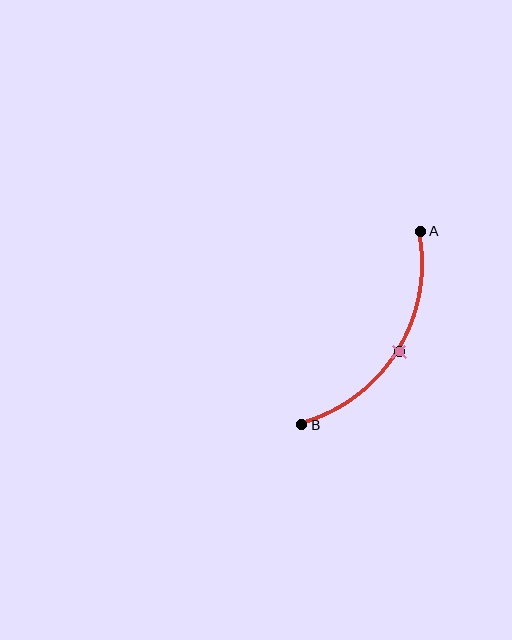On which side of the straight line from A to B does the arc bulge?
The arc bulges to the right of the straight line connecting A and B.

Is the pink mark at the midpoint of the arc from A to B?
Yes. The pink mark lies on the arc at equal arc-length from both A and B — it is the arc midpoint.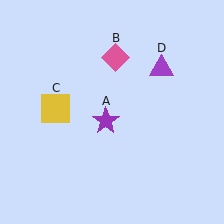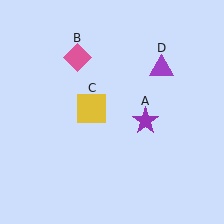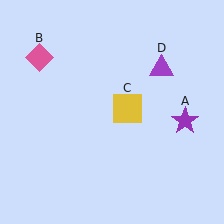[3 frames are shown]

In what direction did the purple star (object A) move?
The purple star (object A) moved right.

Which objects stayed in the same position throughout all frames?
Purple triangle (object D) remained stationary.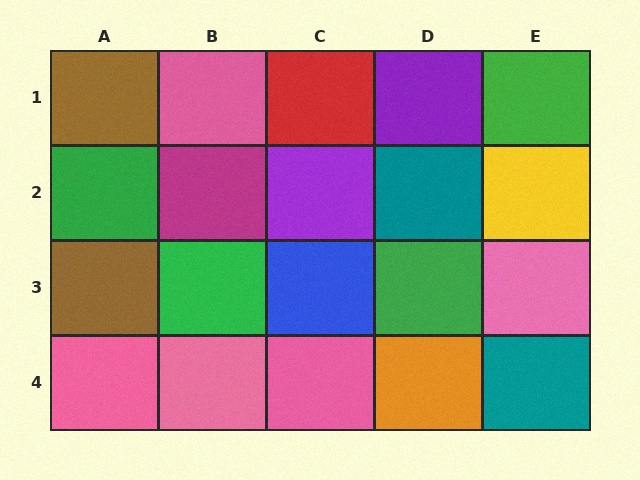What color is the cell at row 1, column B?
Pink.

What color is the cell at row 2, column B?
Magenta.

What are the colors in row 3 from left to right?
Brown, green, blue, green, pink.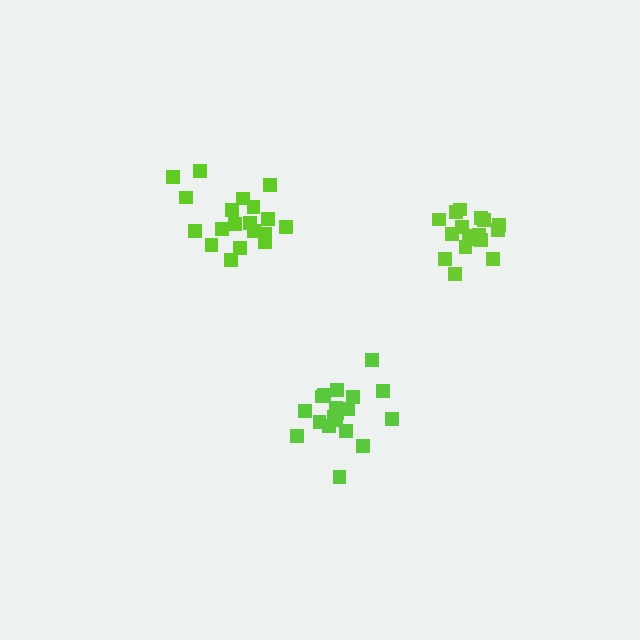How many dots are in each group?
Group 1: 19 dots, Group 2: 19 dots, Group 3: 18 dots (56 total).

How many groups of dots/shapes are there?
There are 3 groups.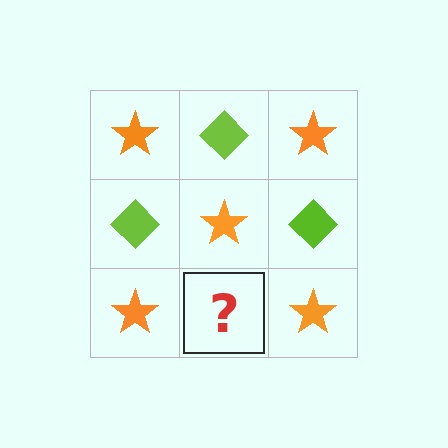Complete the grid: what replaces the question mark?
The question mark should be replaced with a lime diamond.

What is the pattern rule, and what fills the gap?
The rule is that it alternates orange star and lime diamond in a checkerboard pattern. The gap should be filled with a lime diamond.